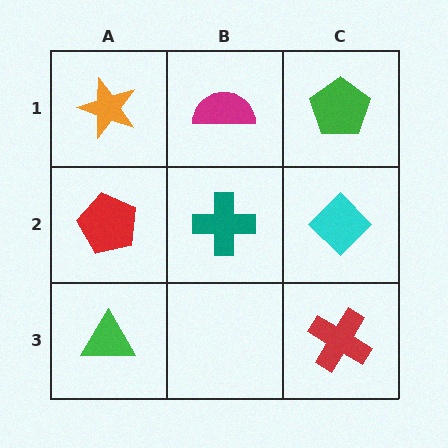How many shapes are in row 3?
2 shapes.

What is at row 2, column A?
A red pentagon.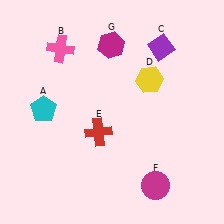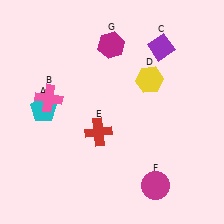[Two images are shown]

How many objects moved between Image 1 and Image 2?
1 object moved between the two images.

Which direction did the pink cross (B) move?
The pink cross (B) moved down.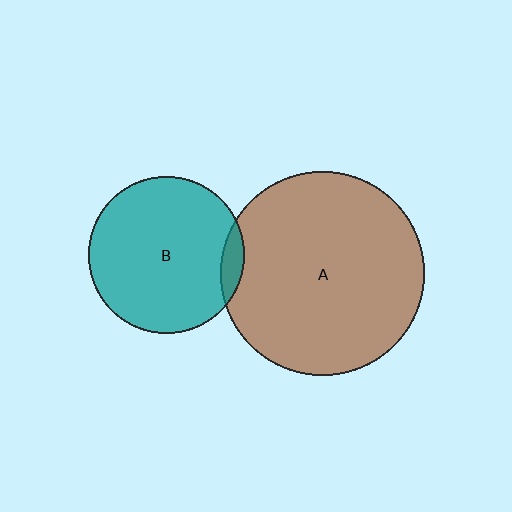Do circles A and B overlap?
Yes.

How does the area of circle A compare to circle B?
Approximately 1.7 times.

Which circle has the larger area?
Circle A (brown).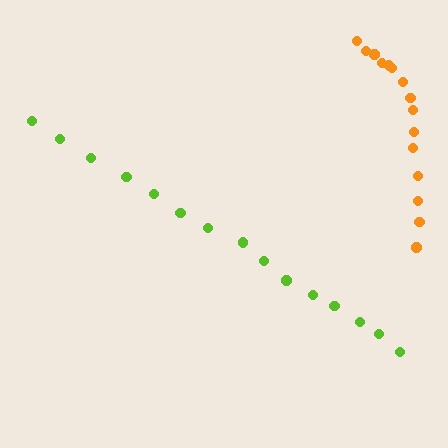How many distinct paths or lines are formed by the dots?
There are 2 distinct paths.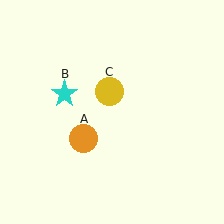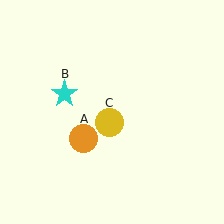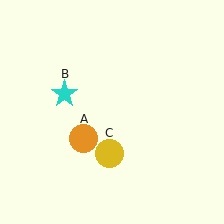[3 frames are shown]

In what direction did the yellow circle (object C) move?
The yellow circle (object C) moved down.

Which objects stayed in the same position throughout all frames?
Orange circle (object A) and cyan star (object B) remained stationary.